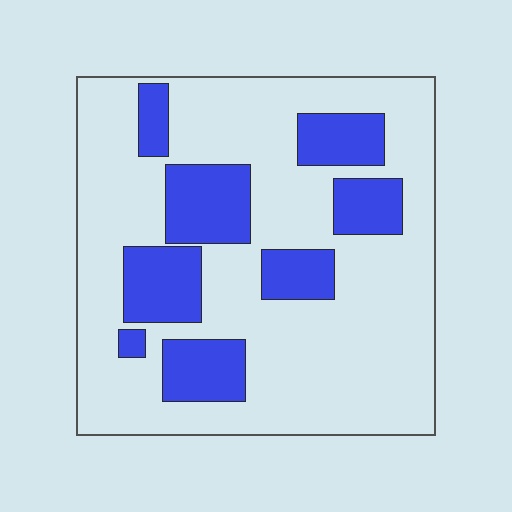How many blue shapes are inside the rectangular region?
8.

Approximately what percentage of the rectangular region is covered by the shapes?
Approximately 25%.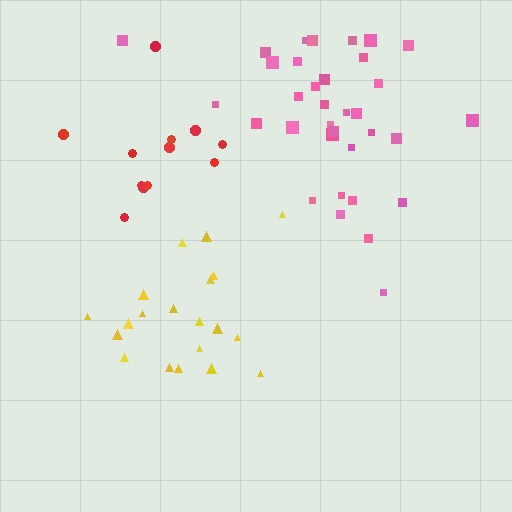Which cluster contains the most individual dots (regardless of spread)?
Pink (34).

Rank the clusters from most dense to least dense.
yellow, pink, red.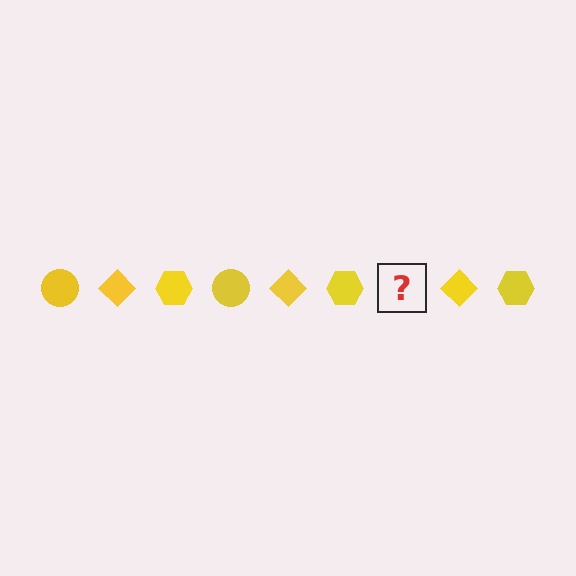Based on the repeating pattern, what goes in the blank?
The blank should be a yellow circle.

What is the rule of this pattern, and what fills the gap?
The rule is that the pattern cycles through circle, diamond, hexagon shapes in yellow. The gap should be filled with a yellow circle.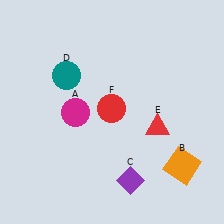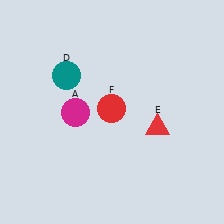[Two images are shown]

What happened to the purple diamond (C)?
The purple diamond (C) was removed in Image 2. It was in the bottom-right area of Image 1.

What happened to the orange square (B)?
The orange square (B) was removed in Image 2. It was in the bottom-right area of Image 1.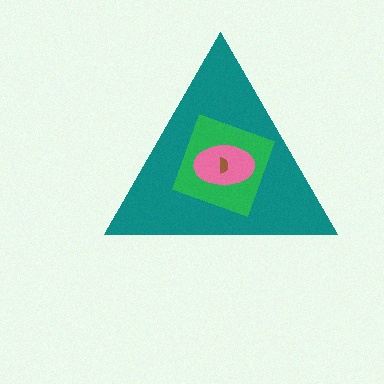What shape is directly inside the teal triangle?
The green square.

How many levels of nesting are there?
4.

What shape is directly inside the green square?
The pink ellipse.